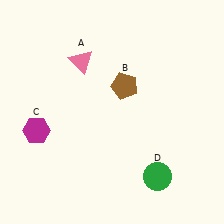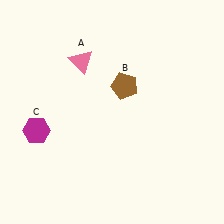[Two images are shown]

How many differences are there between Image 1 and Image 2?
There is 1 difference between the two images.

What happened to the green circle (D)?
The green circle (D) was removed in Image 2. It was in the bottom-right area of Image 1.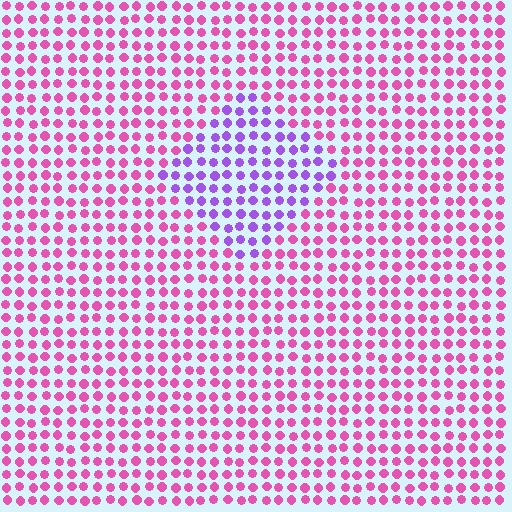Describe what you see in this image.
The image is filled with small pink elements in a uniform arrangement. A diamond-shaped region is visible where the elements are tinted to a slightly different hue, forming a subtle color boundary.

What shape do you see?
I see a diamond.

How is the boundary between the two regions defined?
The boundary is defined purely by a slight shift in hue (about 49 degrees). Spacing, size, and orientation are identical on both sides.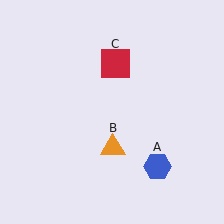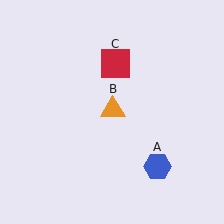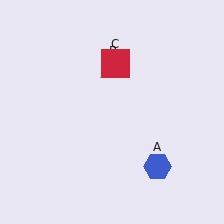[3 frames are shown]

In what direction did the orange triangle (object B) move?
The orange triangle (object B) moved up.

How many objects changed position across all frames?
1 object changed position: orange triangle (object B).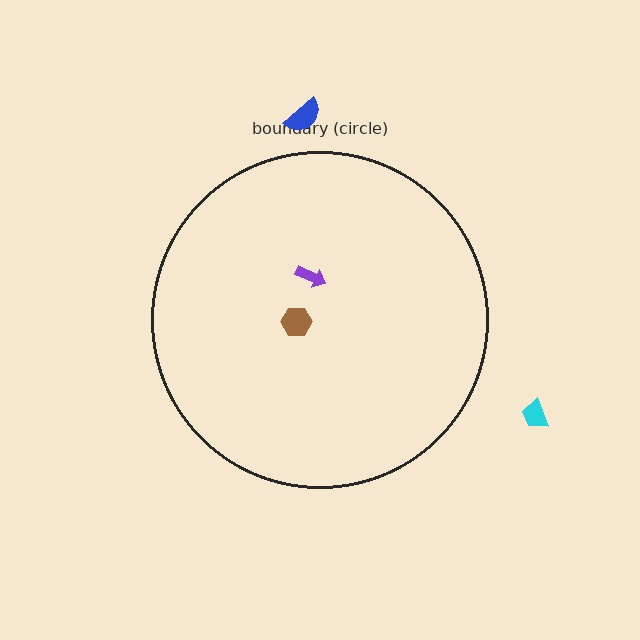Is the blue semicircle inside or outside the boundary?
Outside.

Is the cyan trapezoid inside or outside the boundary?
Outside.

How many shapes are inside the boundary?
2 inside, 2 outside.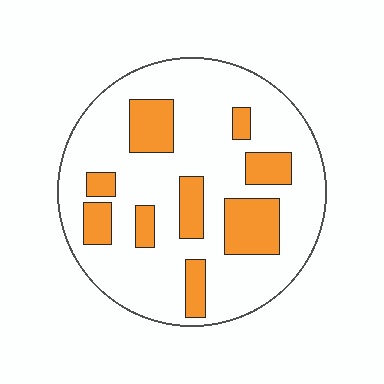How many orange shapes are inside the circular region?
9.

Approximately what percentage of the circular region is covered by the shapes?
Approximately 25%.